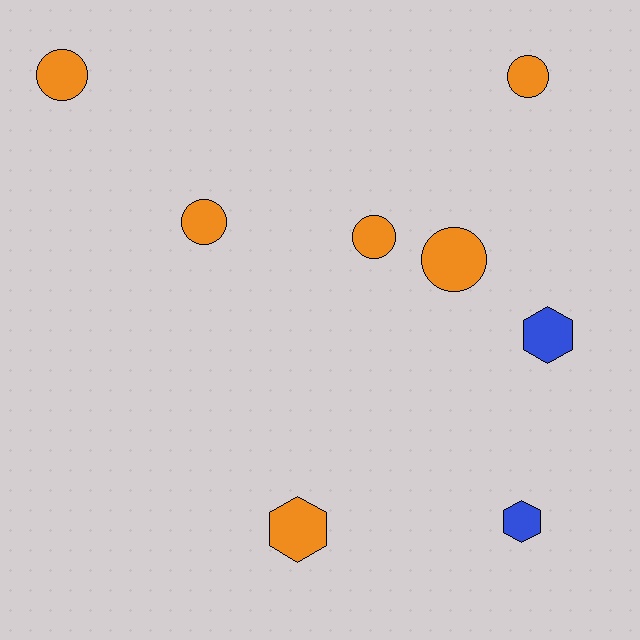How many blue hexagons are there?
There are 2 blue hexagons.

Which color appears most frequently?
Orange, with 6 objects.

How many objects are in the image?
There are 8 objects.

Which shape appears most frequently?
Circle, with 5 objects.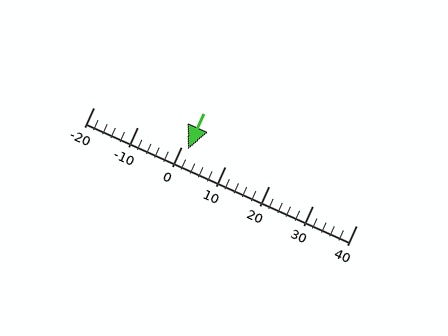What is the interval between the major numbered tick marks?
The major tick marks are spaced 10 units apart.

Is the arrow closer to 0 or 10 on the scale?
The arrow is closer to 0.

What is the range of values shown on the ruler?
The ruler shows values from -20 to 40.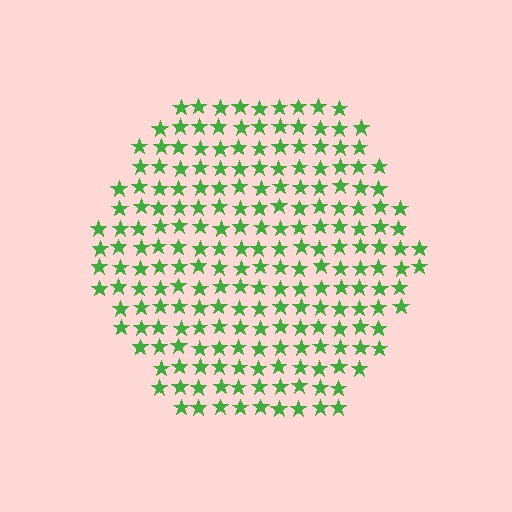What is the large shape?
The large shape is a hexagon.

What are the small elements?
The small elements are stars.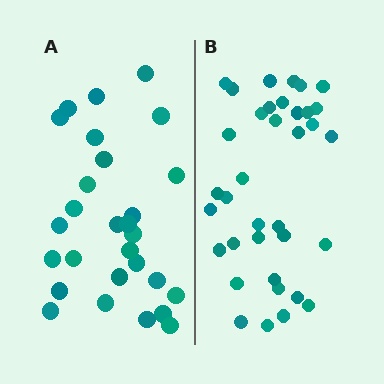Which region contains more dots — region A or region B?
Region B (the right region) has more dots.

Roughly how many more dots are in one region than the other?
Region B has roughly 8 or so more dots than region A.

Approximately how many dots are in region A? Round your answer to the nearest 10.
About 30 dots. (The exact count is 28, which rounds to 30.)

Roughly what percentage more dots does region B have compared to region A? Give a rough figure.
About 30% more.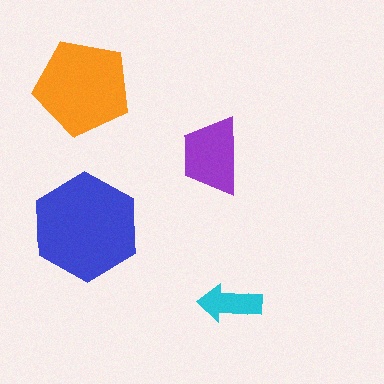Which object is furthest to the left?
The orange pentagon is leftmost.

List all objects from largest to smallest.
The blue hexagon, the orange pentagon, the purple trapezoid, the cyan arrow.